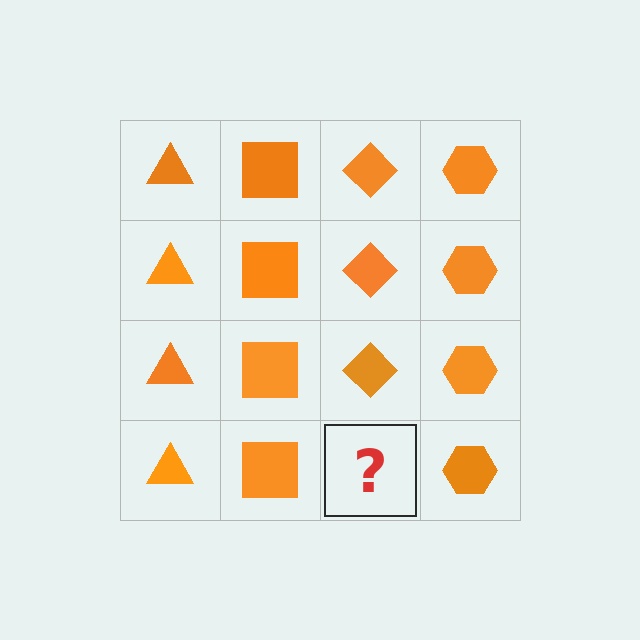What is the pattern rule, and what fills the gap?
The rule is that each column has a consistent shape. The gap should be filled with an orange diamond.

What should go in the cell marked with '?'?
The missing cell should contain an orange diamond.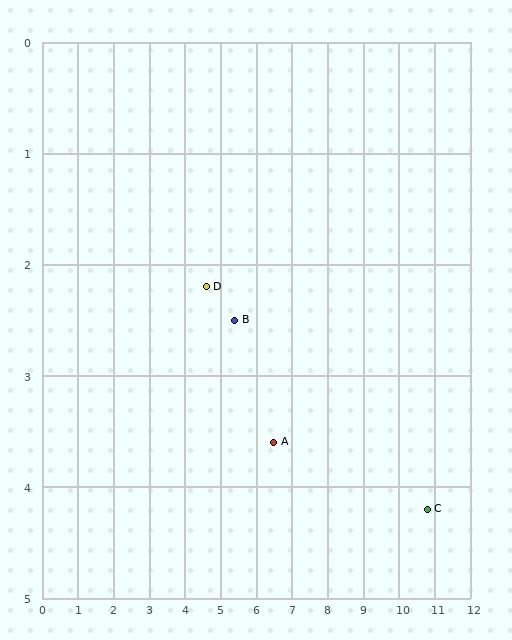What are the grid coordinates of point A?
Point A is at approximately (6.5, 3.6).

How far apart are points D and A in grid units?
Points D and A are about 2.4 grid units apart.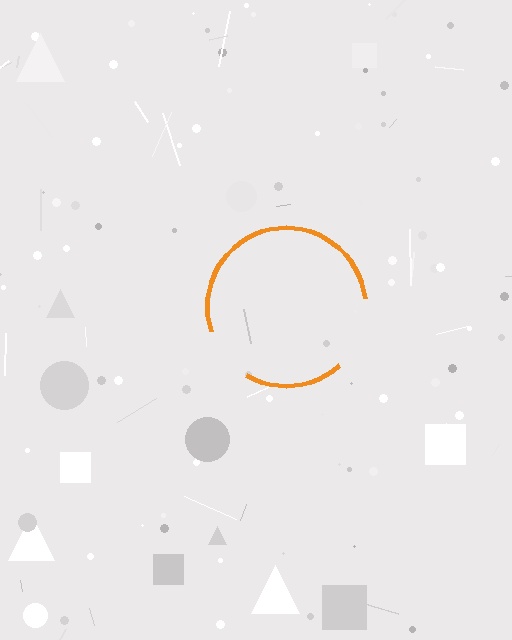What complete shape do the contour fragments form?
The contour fragments form a circle.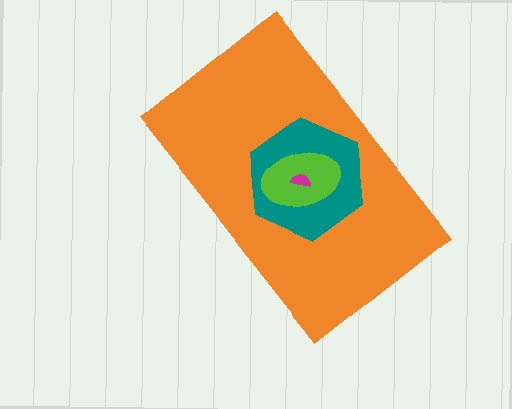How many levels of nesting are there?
4.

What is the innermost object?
The magenta semicircle.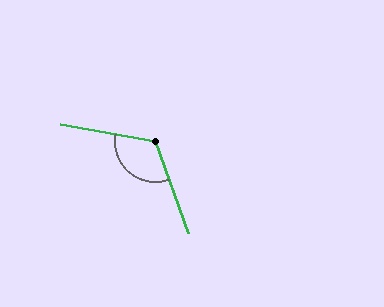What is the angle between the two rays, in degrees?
Approximately 120 degrees.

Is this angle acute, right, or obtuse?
It is obtuse.